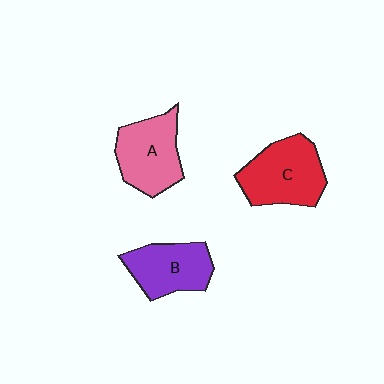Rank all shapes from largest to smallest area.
From largest to smallest: C (red), A (pink), B (purple).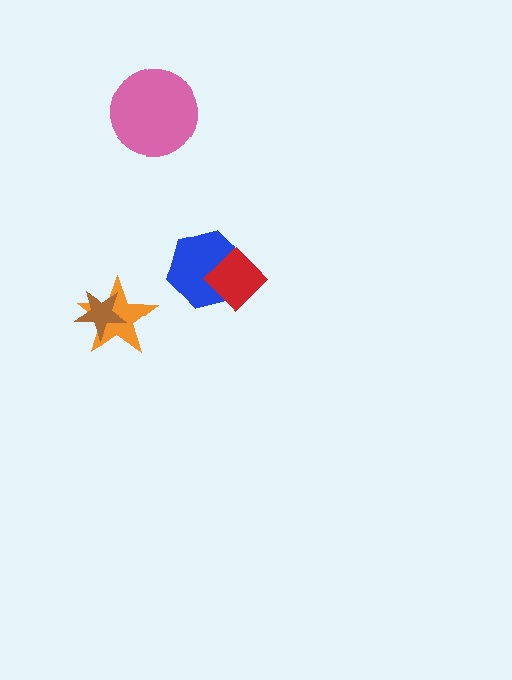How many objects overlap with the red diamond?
1 object overlaps with the red diamond.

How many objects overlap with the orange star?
1 object overlaps with the orange star.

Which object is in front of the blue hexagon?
The red diamond is in front of the blue hexagon.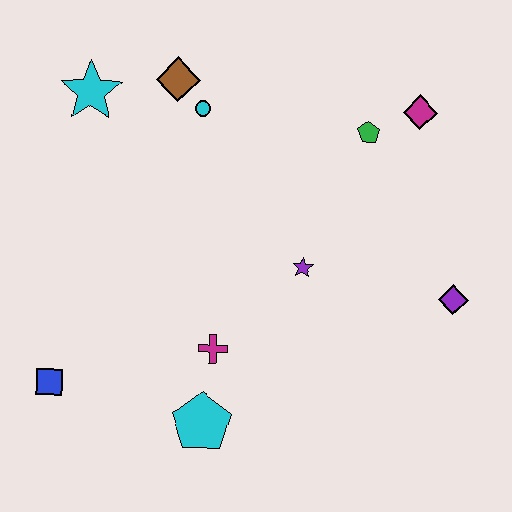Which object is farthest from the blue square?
The magenta diamond is farthest from the blue square.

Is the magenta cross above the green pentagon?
No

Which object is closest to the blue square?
The cyan pentagon is closest to the blue square.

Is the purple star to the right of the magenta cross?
Yes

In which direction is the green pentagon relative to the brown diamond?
The green pentagon is to the right of the brown diamond.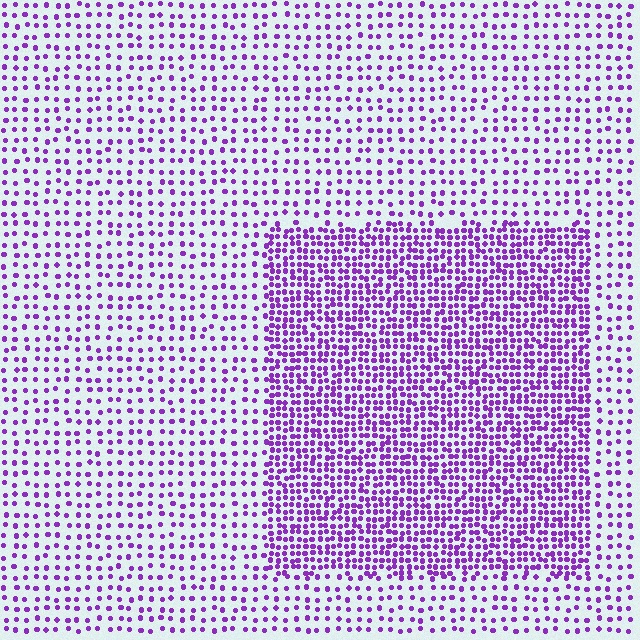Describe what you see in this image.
The image contains small purple elements arranged at two different densities. A rectangle-shaped region is visible where the elements are more densely packed than the surrounding area.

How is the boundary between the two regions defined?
The boundary is defined by a change in element density (approximately 2.3x ratio). All elements are the same color, size, and shape.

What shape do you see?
I see a rectangle.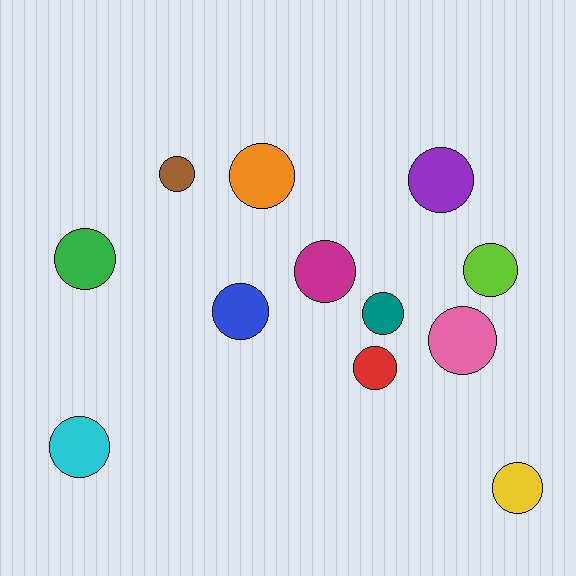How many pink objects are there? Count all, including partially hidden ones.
There is 1 pink object.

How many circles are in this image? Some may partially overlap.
There are 12 circles.